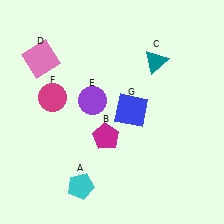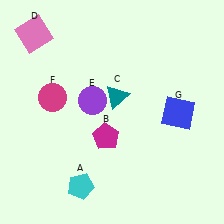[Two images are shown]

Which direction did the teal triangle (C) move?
The teal triangle (C) moved left.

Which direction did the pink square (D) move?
The pink square (D) moved up.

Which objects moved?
The objects that moved are: the teal triangle (C), the pink square (D), the blue square (G).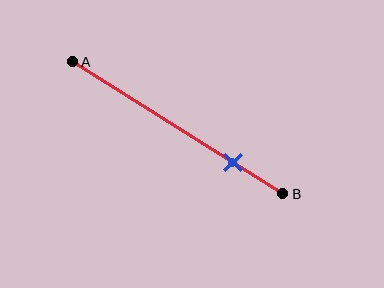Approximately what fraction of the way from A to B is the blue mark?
The blue mark is approximately 75% of the way from A to B.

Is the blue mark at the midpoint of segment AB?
No, the mark is at about 75% from A, not at the 50% midpoint.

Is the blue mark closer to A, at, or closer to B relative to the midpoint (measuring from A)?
The blue mark is closer to point B than the midpoint of segment AB.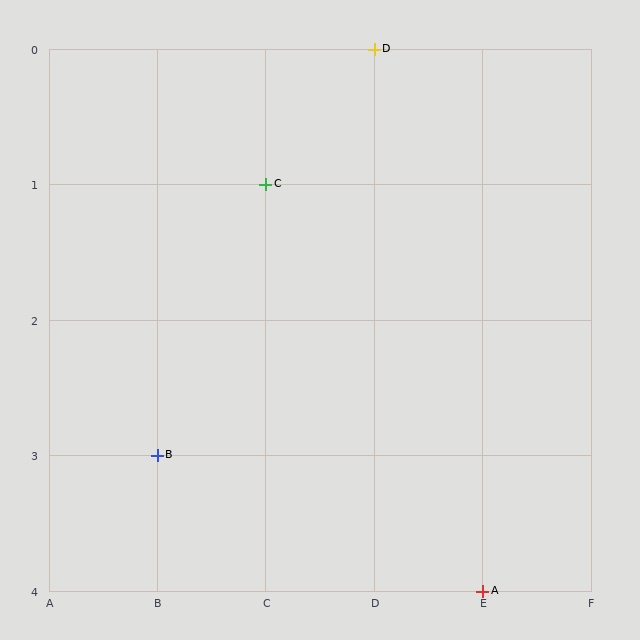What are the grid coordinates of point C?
Point C is at grid coordinates (C, 1).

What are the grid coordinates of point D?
Point D is at grid coordinates (D, 0).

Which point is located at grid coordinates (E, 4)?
Point A is at (E, 4).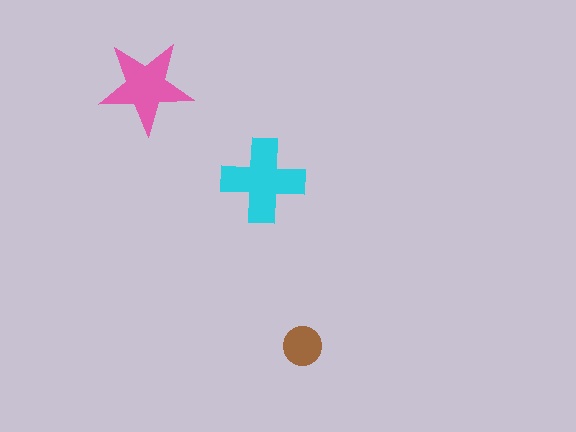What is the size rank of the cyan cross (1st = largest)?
1st.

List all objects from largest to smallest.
The cyan cross, the pink star, the brown circle.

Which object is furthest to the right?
The brown circle is rightmost.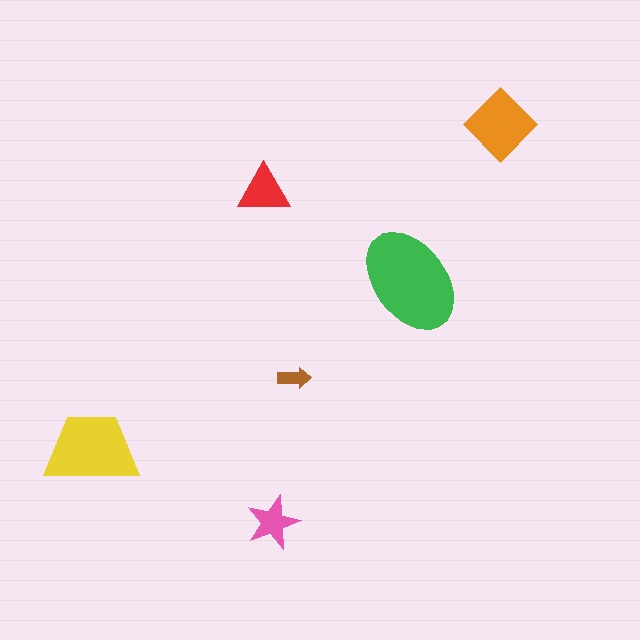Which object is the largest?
The green ellipse.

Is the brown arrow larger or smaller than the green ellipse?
Smaller.